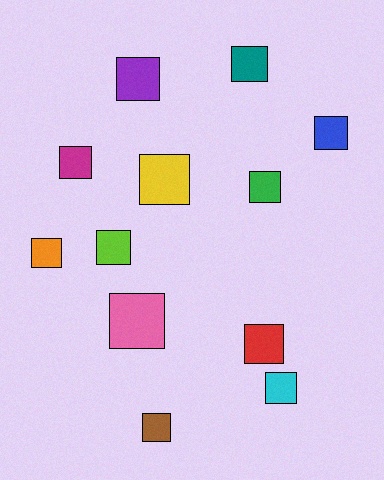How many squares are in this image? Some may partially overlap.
There are 12 squares.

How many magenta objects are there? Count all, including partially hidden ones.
There is 1 magenta object.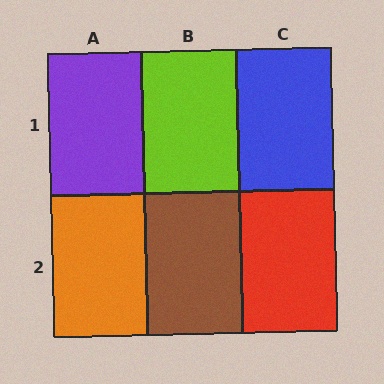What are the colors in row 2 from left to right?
Orange, brown, red.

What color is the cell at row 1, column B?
Lime.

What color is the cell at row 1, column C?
Blue.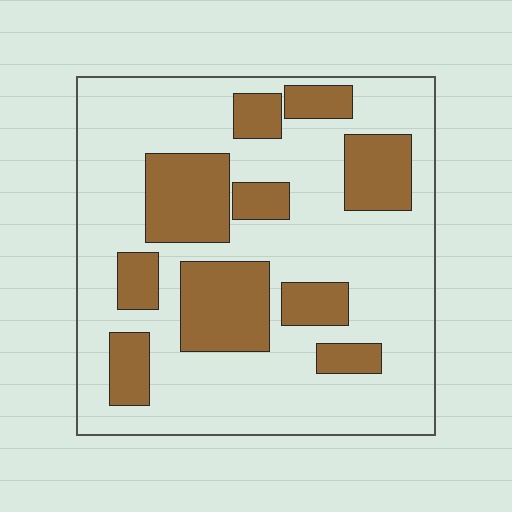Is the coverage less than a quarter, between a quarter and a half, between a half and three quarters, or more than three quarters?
Between a quarter and a half.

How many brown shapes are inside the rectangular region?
10.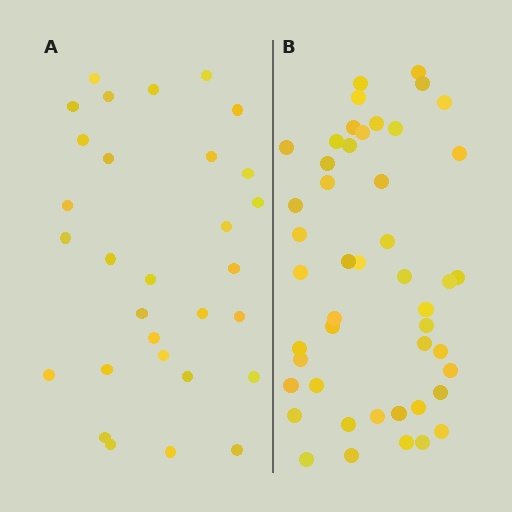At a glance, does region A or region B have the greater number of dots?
Region B (the right region) has more dots.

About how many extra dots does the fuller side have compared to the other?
Region B has approximately 15 more dots than region A.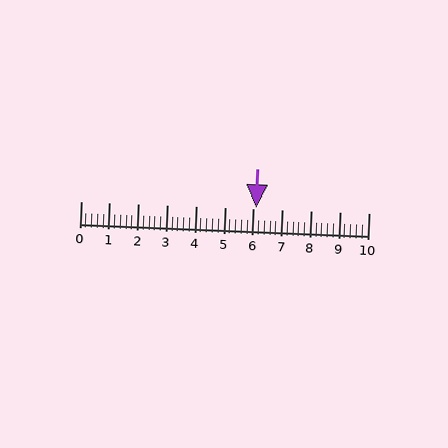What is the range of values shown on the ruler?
The ruler shows values from 0 to 10.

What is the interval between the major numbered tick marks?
The major tick marks are spaced 1 units apart.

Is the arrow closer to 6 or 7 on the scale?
The arrow is closer to 6.